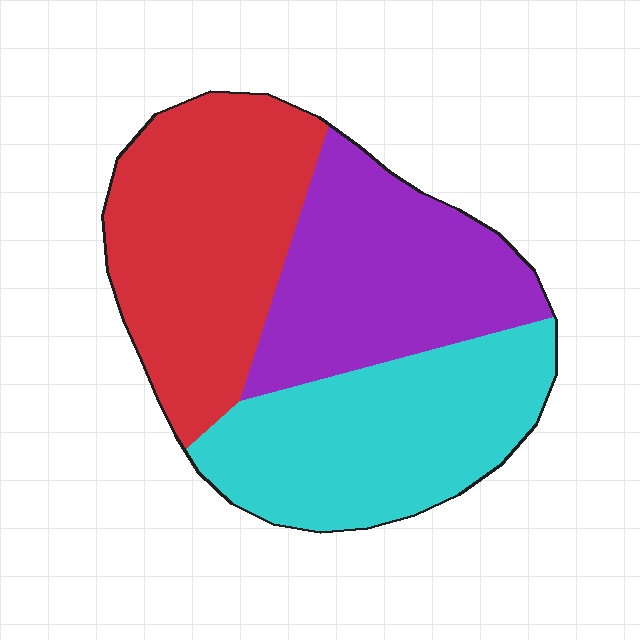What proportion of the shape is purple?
Purple takes up between a sixth and a third of the shape.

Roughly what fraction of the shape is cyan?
Cyan covers 34% of the shape.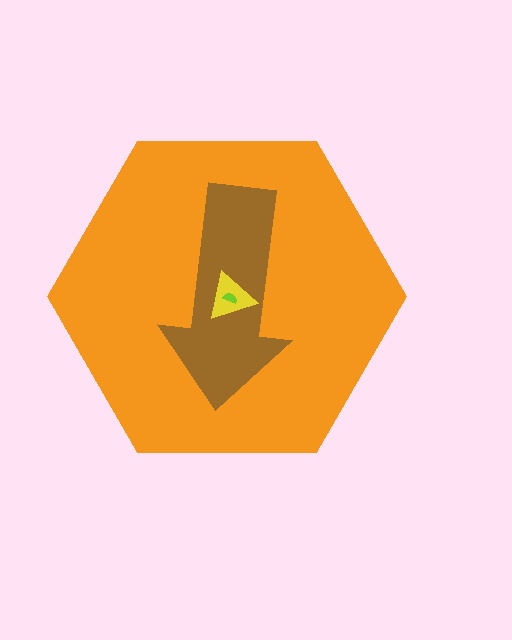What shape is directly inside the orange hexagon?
The brown arrow.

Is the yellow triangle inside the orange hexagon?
Yes.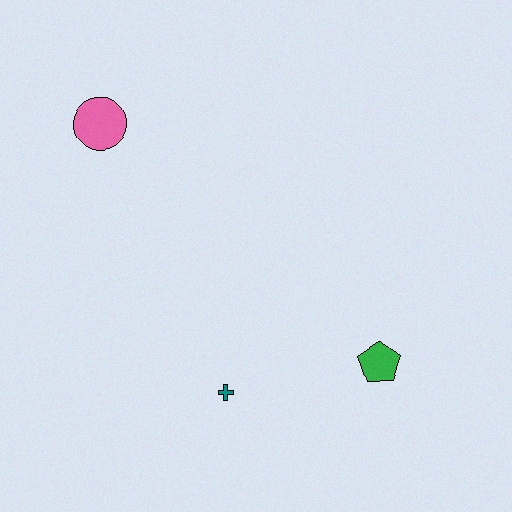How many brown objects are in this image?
There are no brown objects.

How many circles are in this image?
There is 1 circle.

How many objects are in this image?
There are 3 objects.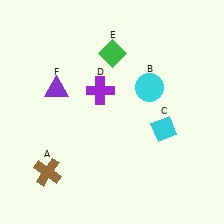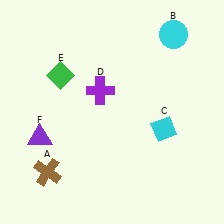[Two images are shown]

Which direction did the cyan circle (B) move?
The cyan circle (B) moved up.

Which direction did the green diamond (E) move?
The green diamond (E) moved left.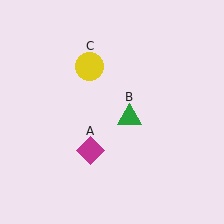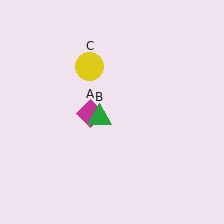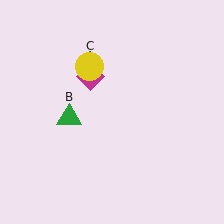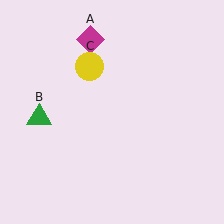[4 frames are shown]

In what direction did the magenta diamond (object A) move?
The magenta diamond (object A) moved up.